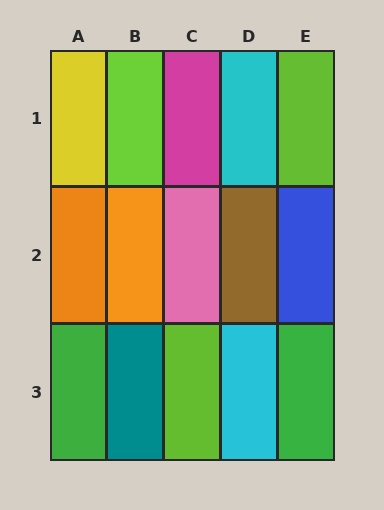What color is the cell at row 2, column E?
Blue.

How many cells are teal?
1 cell is teal.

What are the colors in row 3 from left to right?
Green, teal, lime, cyan, green.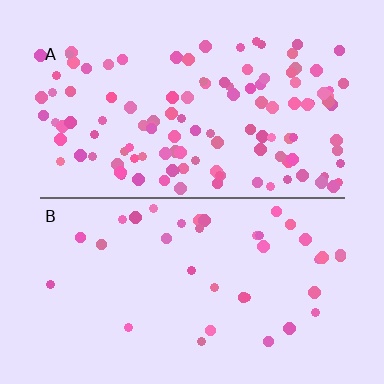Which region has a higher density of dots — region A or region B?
A (the top).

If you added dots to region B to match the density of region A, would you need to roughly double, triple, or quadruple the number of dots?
Approximately triple.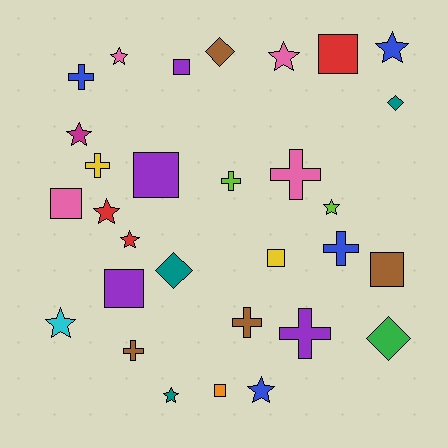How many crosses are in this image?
There are 8 crosses.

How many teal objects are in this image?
There are 3 teal objects.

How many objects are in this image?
There are 30 objects.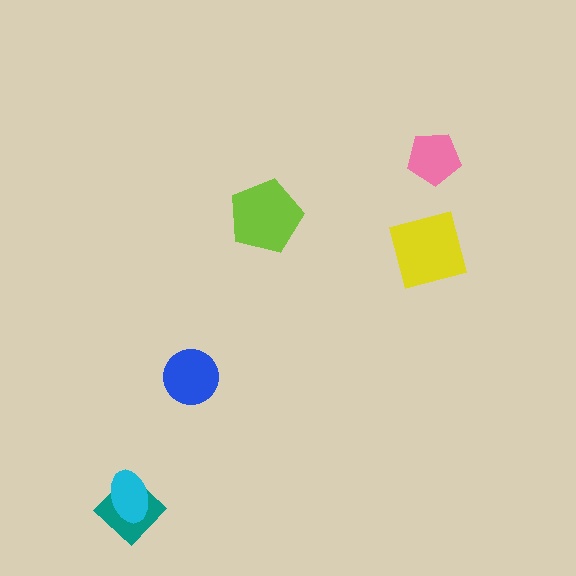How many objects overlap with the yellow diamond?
0 objects overlap with the yellow diamond.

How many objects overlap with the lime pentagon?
0 objects overlap with the lime pentagon.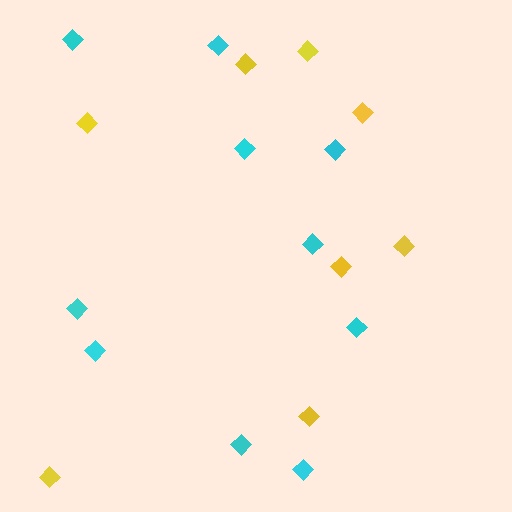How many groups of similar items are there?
There are 2 groups: one group of yellow diamonds (8) and one group of cyan diamonds (10).